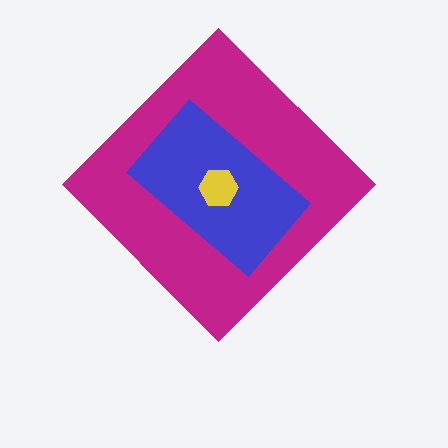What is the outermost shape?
The magenta diamond.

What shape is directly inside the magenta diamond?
The blue rectangle.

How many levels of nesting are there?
3.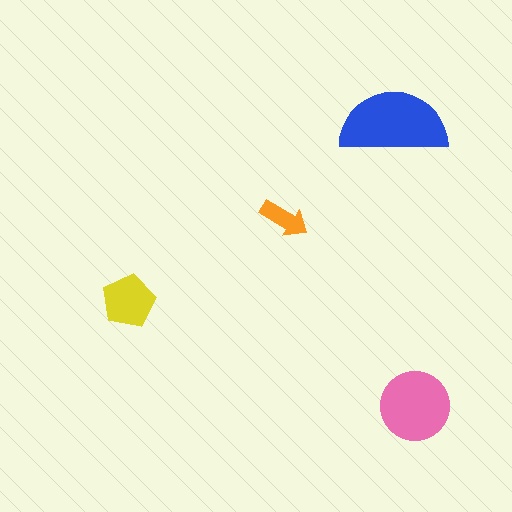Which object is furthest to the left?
The yellow pentagon is leftmost.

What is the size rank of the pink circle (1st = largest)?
2nd.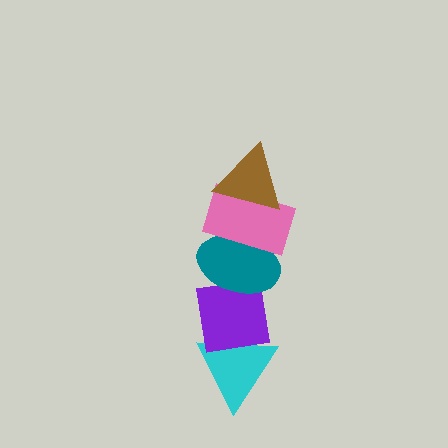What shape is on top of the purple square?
The teal ellipse is on top of the purple square.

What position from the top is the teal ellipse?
The teal ellipse is 3rd from the top.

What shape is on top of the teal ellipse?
The pink rectangle is on top of the teal ellipse.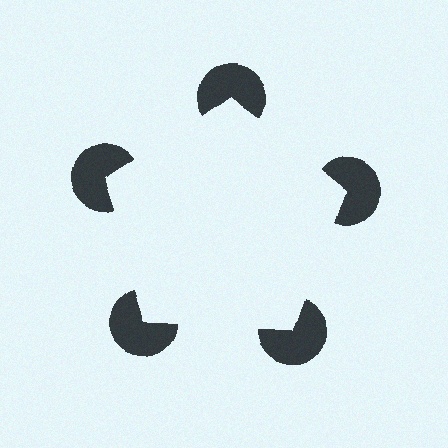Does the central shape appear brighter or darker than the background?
It typically appears slightly brighter than the background, even though no actual brightness change is drawn.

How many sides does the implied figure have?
5 sides.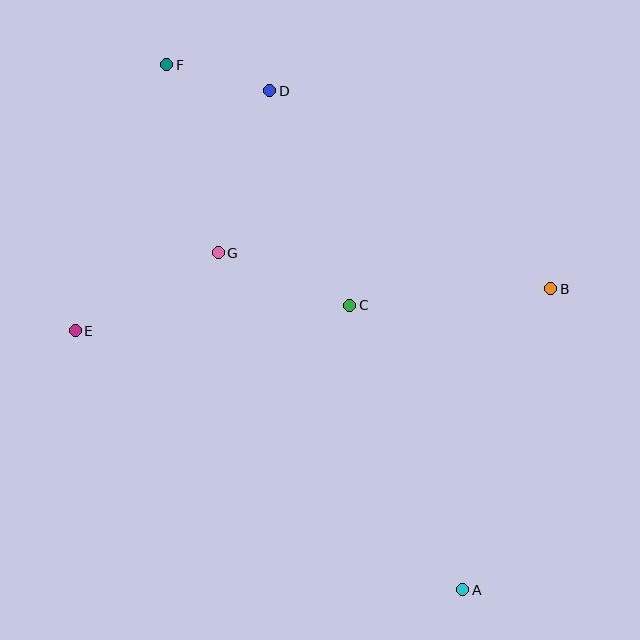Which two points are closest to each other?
Points D and F are closest to each other.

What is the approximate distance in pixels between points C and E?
The distance between C and E is approximately 276 pixels.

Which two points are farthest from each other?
Points A and F are farthest from each other.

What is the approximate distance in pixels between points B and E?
The distance between B and E is approximately 477 pixels.